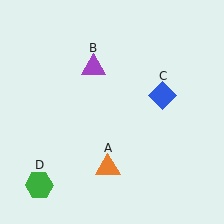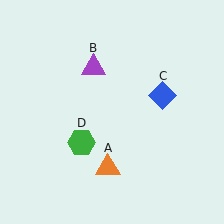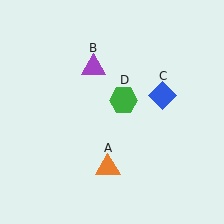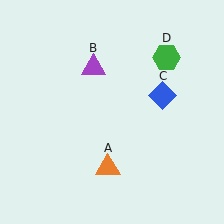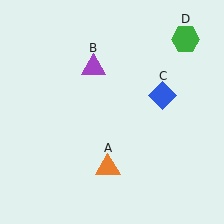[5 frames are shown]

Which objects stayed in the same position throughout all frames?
Orange triangle (object A) and purple triangle (object B) and blue diamond (object C) remained stationary.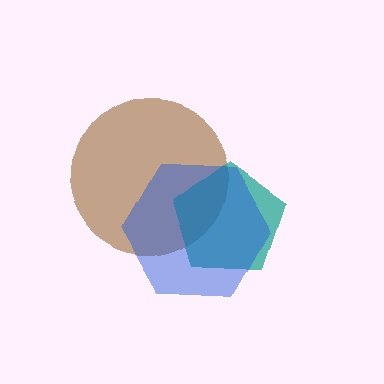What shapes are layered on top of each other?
The layered shapes are: a brown circle, a teal pentagon, a blue hexagon.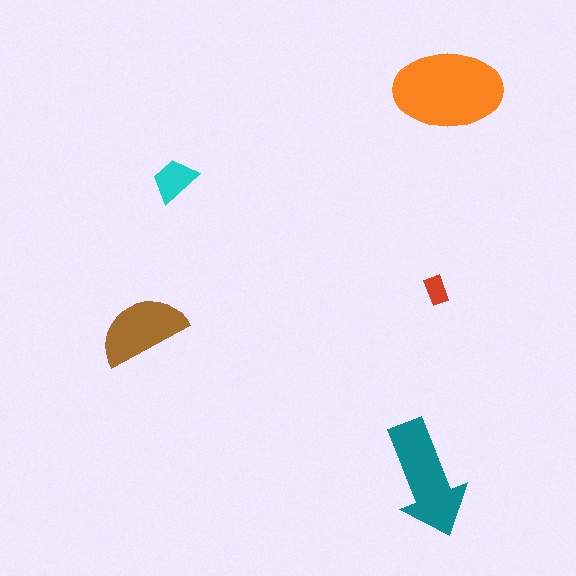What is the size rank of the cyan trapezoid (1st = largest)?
4th.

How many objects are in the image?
There are 5 objects in the image.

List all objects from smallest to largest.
The red rectangle, the cyan trapezoid, the brown semicircle, the teal arrow, the orange ellipse.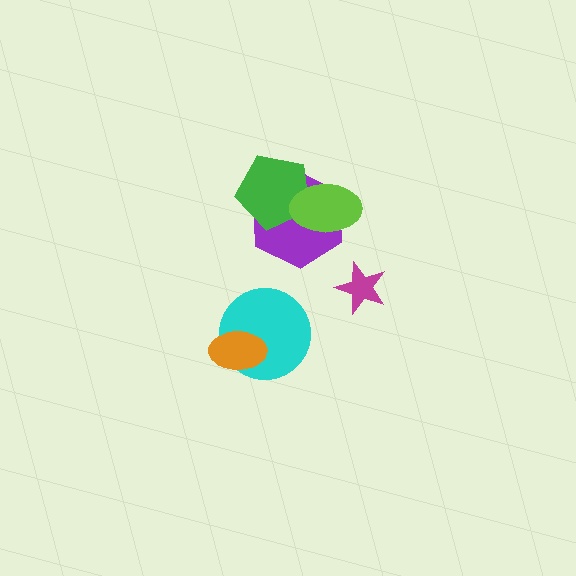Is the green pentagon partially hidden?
Yes, it is partially covered by another shape.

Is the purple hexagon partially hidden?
Yes, it is partially covered by another shape.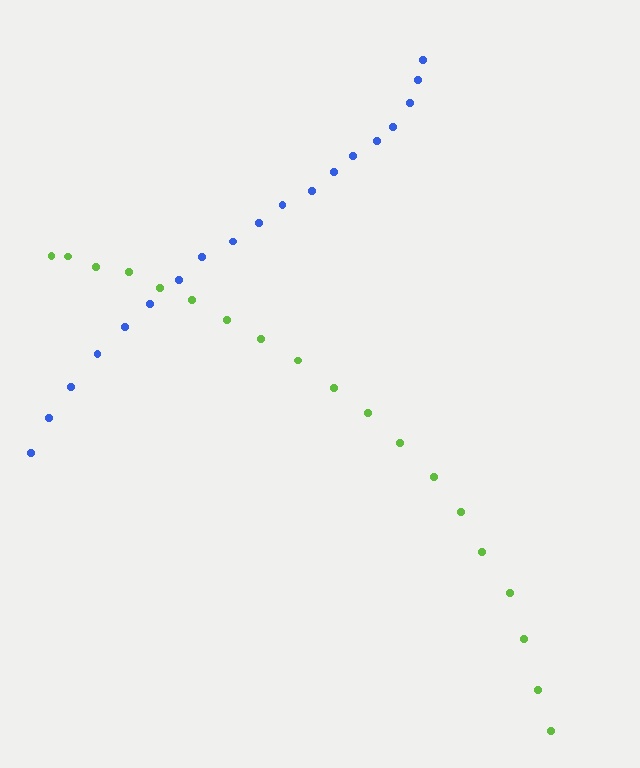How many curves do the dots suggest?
There are 2 distinct paths.